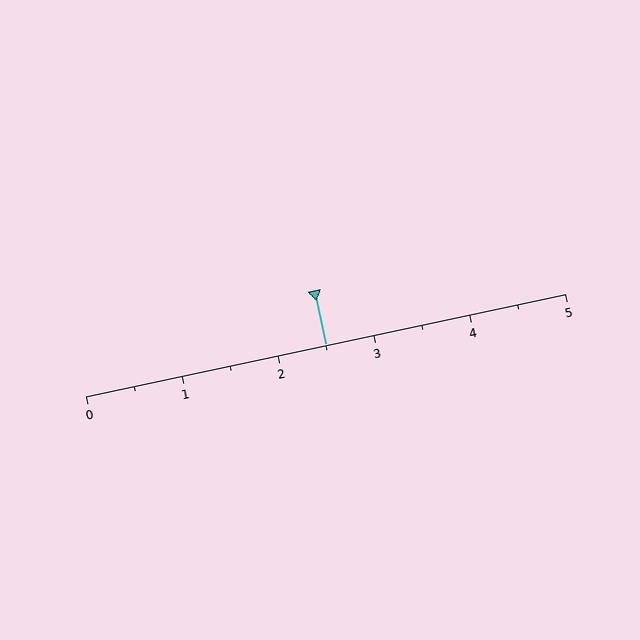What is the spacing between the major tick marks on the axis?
The major ticks are spaced 1 apart.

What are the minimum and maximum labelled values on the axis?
The axis runs from 0 to 5.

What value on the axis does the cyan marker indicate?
The marker indicates approximately 2.5.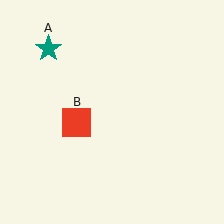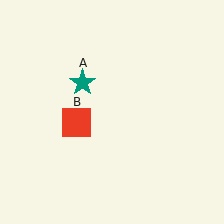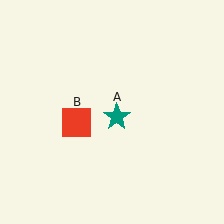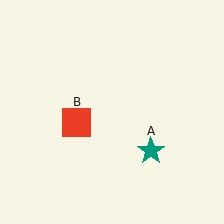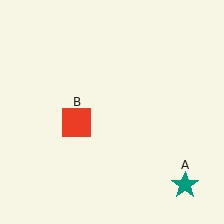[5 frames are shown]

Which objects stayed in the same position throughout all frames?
Red square (object B) remained stationary.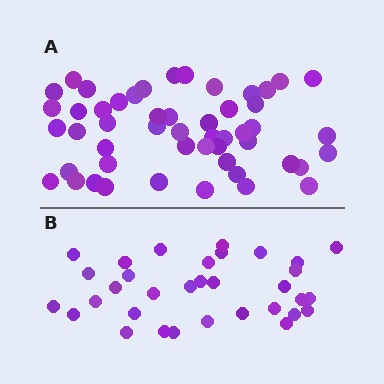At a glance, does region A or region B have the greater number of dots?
Region A (the top region) has more dots.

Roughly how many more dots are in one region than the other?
Region A has approximately 20 more dots than region B.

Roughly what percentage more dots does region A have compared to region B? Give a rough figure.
About 55% more.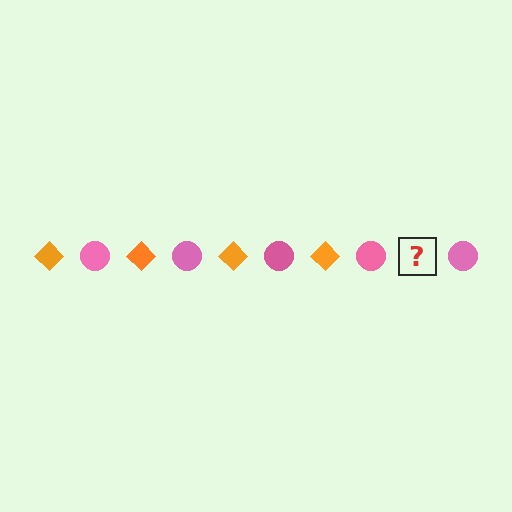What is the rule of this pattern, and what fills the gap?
The rule is that the pattern alternates between orange diamond and pink circle. The gap should be filled with an orange diamond.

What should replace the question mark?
The question mark should be replaced with an orange diamond.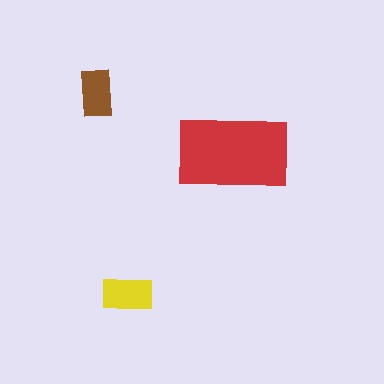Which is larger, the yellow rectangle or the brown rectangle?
The yellow one.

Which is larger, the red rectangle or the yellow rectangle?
The red one.